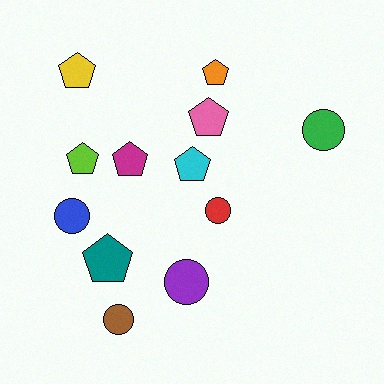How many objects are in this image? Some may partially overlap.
There are 12 objects.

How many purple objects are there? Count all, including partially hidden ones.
There is 1 purple object.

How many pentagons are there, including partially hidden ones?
There are 7 pentagons.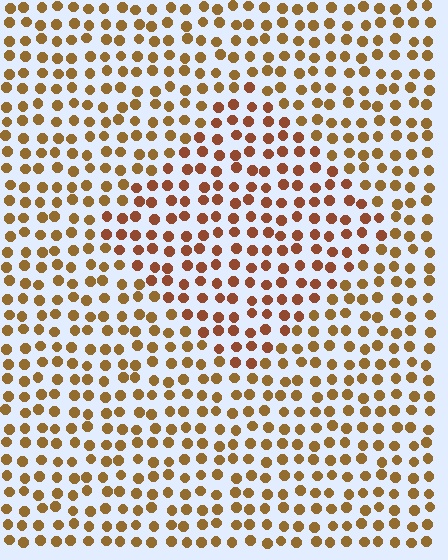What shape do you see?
I see a diamond.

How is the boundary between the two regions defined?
The boundary is defined purely by a slight shift in hue (about 22 degrees). Spacing, size, and orientation are identical on both sides.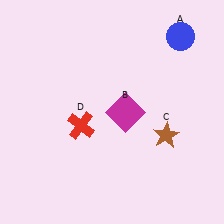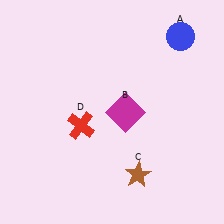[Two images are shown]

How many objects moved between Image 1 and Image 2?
1 object moved between the two images.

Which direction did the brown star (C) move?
The brown star (C) moved down.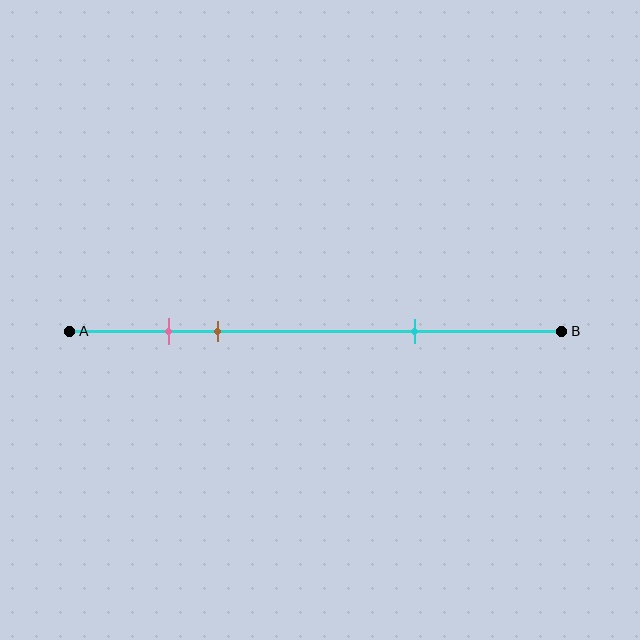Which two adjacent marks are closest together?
The pink and brown marks are the closest adjacent pair.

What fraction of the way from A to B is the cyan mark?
The cyan mark is approximately 70% (0.7) of the way from A to B.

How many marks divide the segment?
There are 3 marks dividing the segment.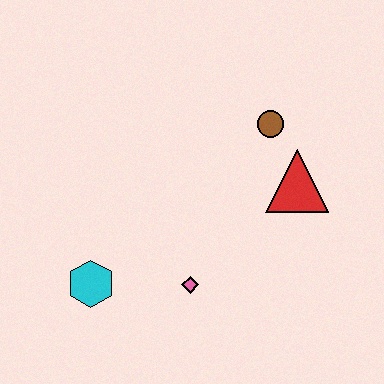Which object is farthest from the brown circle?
The cyan hexagon is farthest from the brown circle.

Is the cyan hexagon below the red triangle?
Yes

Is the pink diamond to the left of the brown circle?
Yes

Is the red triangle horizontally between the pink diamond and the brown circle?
No